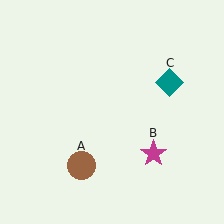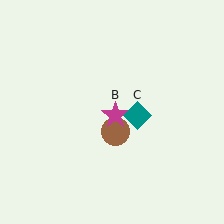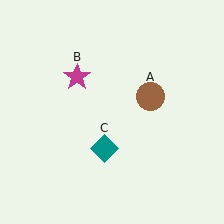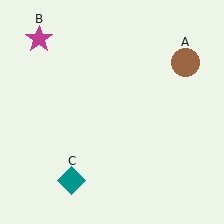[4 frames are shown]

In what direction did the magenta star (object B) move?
The magenta star (object B) moved up and to the left.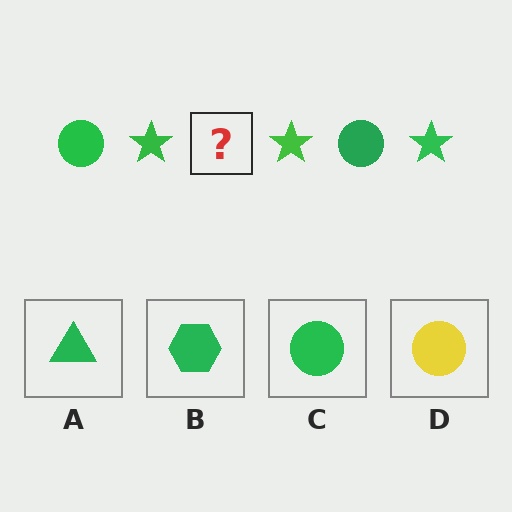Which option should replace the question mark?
Option C.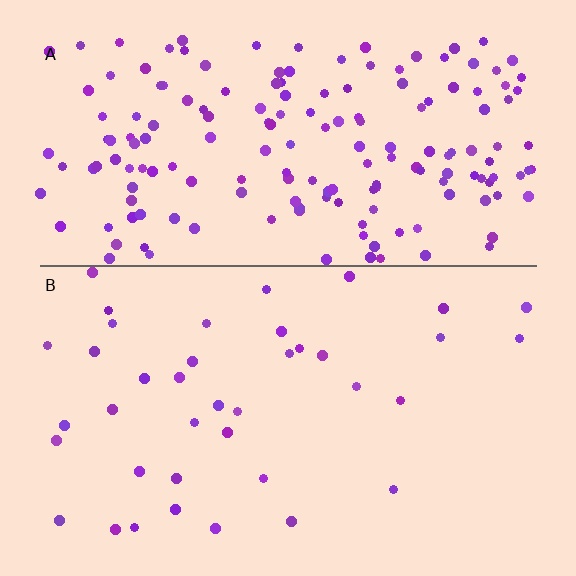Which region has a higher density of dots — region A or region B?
A (the top).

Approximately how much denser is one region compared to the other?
Approximately 4.5× — region A over region B.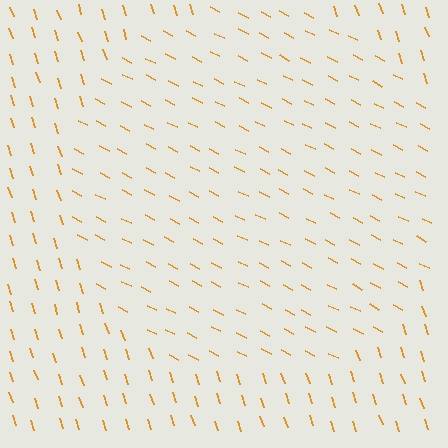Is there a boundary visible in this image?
Yes, there is a texture boundary formed by a change in line orientation.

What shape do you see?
I see a circle.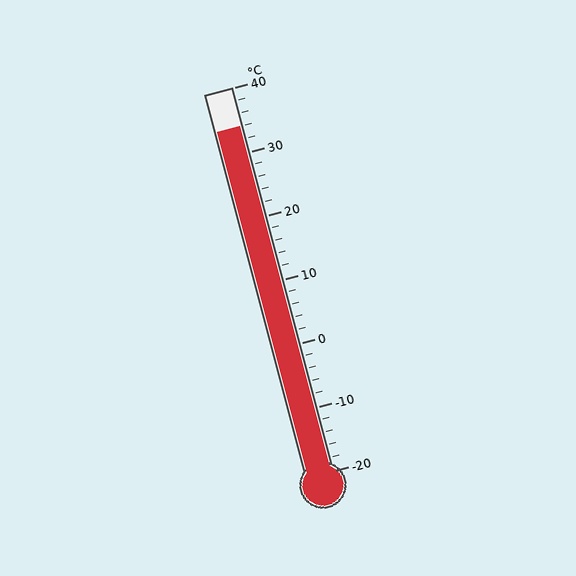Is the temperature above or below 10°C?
The temperature is above 10°C.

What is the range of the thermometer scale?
The thermometer scale ranges from -20°C to 40°C.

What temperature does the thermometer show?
The thermometer shows approximately 34°C.